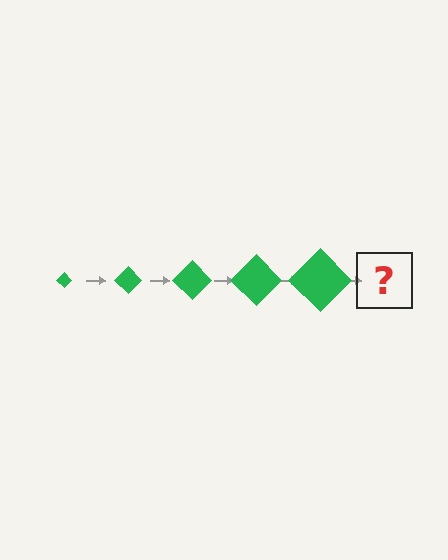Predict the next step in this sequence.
The next step is a green diamond, larger than the previous one.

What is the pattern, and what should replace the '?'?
The pattern is that the diamond gets progressively larger each step. The '?' should be a green diamond, larger than the previous one.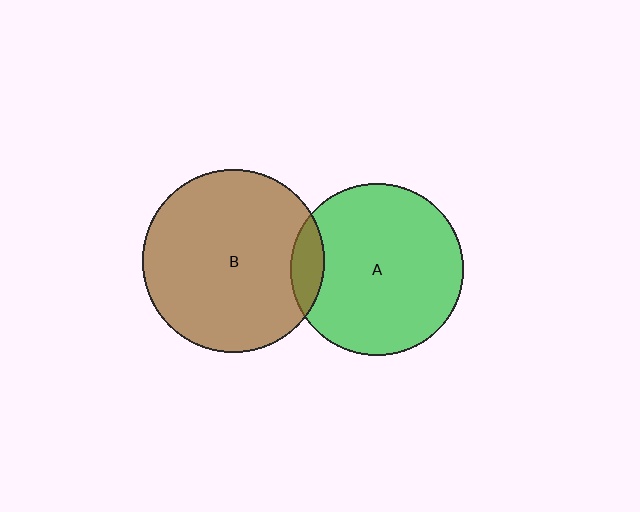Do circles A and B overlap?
Yes.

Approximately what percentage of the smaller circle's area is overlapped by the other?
Approximately 10%.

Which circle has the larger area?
Circle B (brown).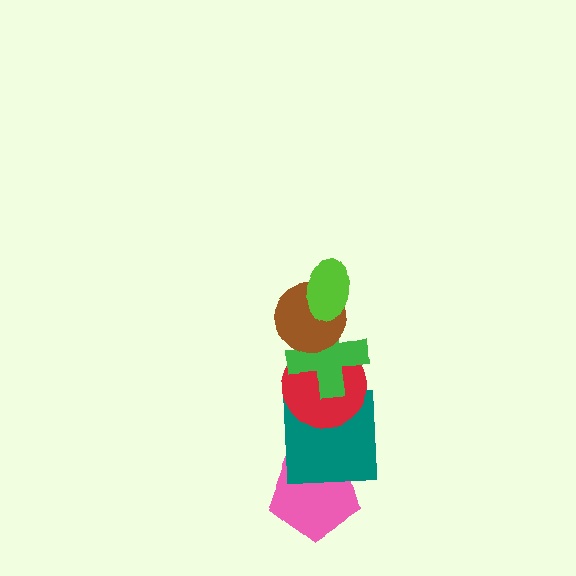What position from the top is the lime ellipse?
The lime ellipse is 1st from the top.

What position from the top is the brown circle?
The brown circle is 2nd from the top.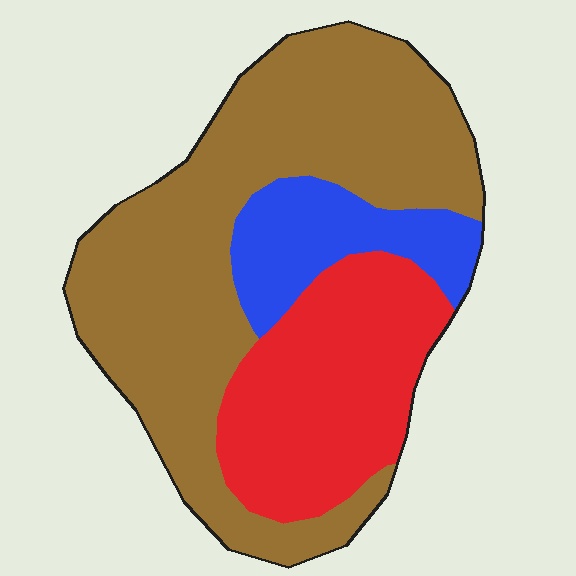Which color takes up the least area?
Blue, at roughly 15%.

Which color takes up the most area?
Brown, at roughly 60%.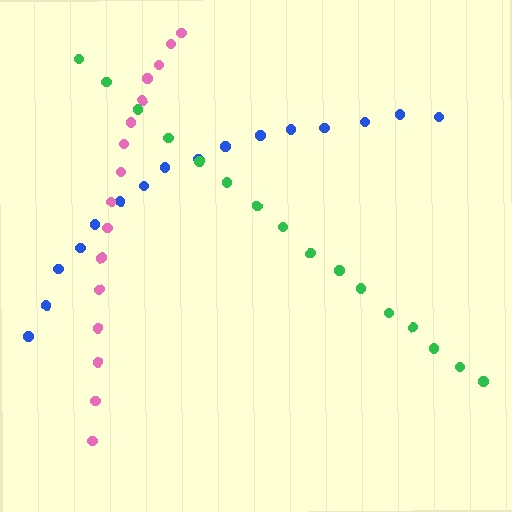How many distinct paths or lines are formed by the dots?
There are 3 distinct paths.